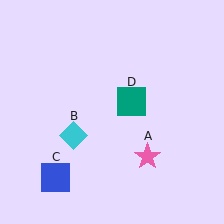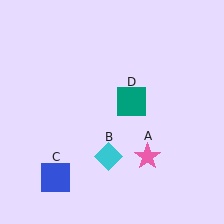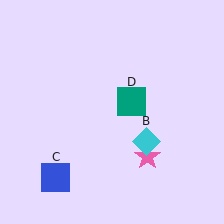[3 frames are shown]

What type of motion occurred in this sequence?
The cyan diamond (object B) rotated counterclockwise around the center of the scene.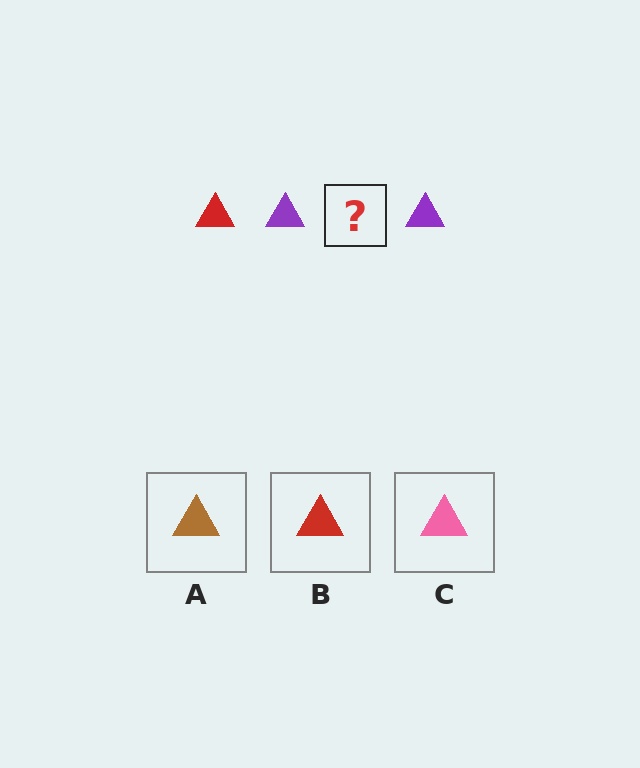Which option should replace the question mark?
Option B.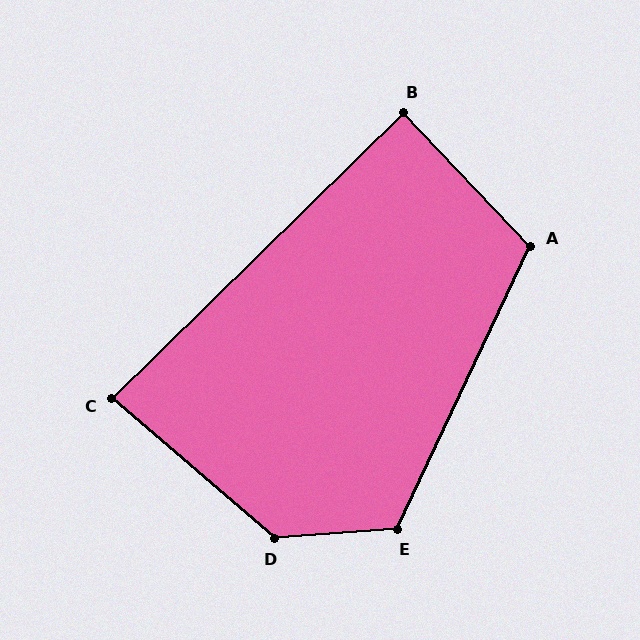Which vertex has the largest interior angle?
D, at approximately 135 degrees.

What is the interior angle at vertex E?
Approximately 120 degrees (obtuse).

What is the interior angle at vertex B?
Approximately 89 degrees (approximately right).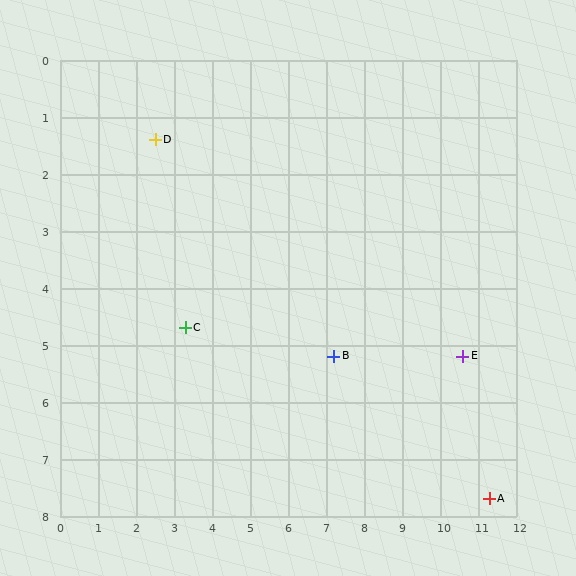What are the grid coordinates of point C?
Point C is at approximately (3.3, 4.7).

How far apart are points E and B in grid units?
Points E and B are about 3.4 grid units apart.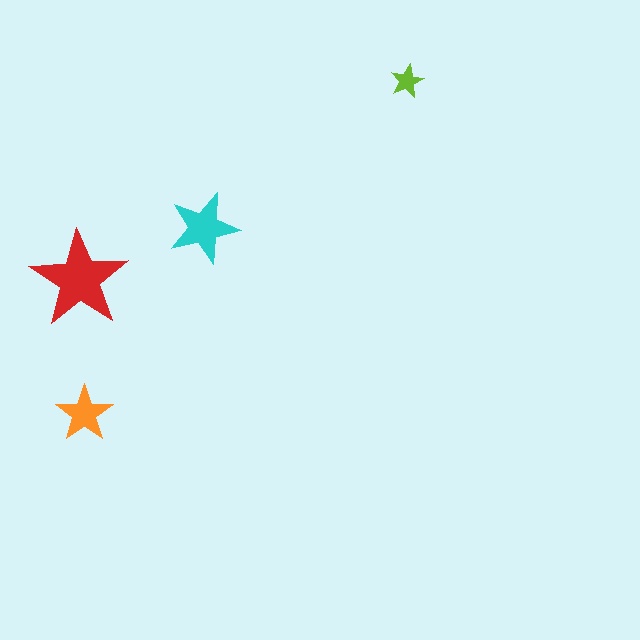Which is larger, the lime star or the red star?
The red one.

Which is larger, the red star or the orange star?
The red one.